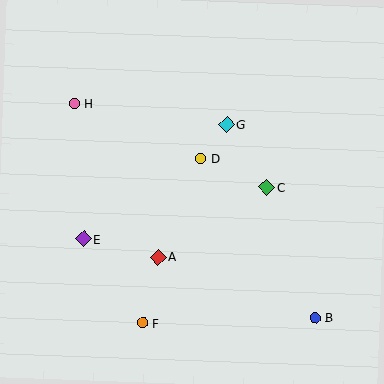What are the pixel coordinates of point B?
Point B is at (315, 318).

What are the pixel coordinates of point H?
Point H is at (74, 103).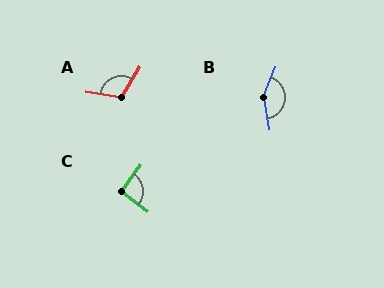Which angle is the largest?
B, at approximately 148 degrees.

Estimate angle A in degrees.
Approximately 113 degrees.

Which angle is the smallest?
C, at approximately 92 degrees.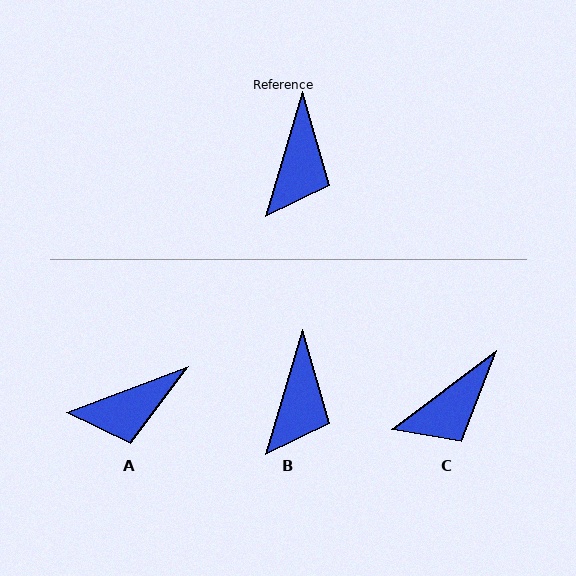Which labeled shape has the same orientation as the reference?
B.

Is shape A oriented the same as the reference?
No, it is off by about 53 degrees.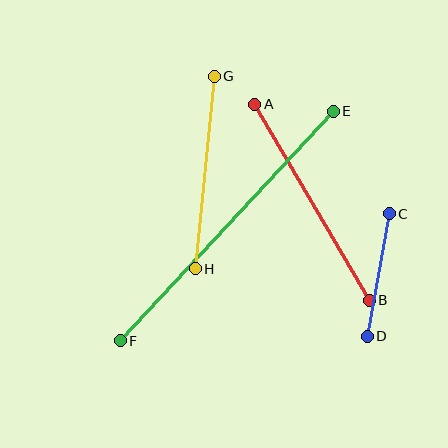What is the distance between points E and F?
The distance is approximately 313 pixels.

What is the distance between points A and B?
The distance is approximately 227 pixels.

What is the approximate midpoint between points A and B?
The midpoint is at approximately (312, 202) pixels.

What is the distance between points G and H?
The distance is approximately 193 pixels.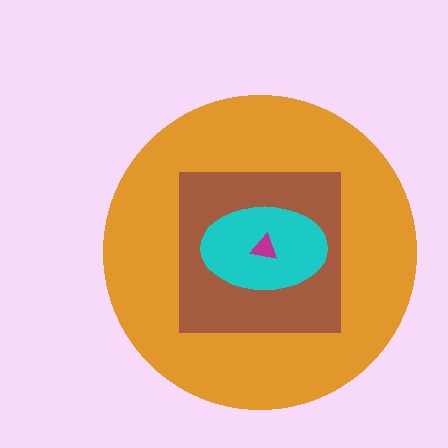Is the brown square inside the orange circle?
Yes.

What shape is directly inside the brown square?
The cyan ellipse.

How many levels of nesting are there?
4.